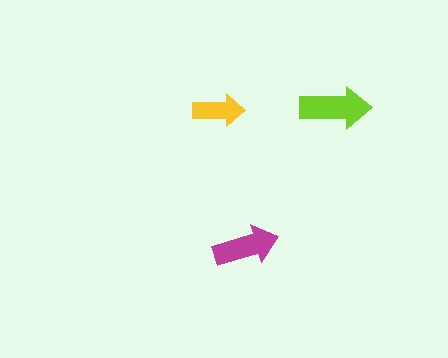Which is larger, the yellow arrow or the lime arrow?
The lime one.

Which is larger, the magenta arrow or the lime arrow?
The lime one.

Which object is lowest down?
The magenta arrow is bottommost.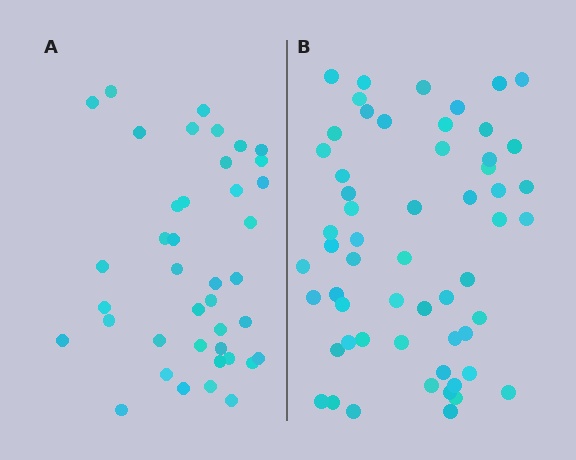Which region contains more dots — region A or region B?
Region B (the right region) has more dots.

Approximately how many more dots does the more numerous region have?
Region B has approximately 15 more dots than region A.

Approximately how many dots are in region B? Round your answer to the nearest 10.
About 60 dots. (The exact count is 57, which rounds to 60.)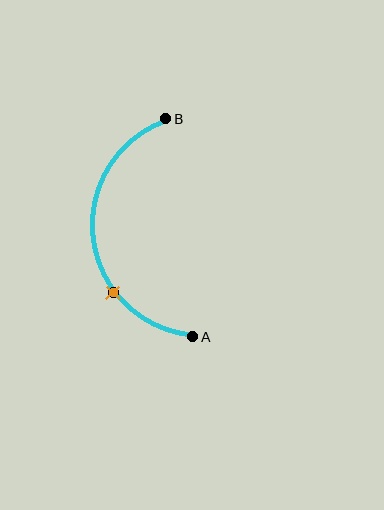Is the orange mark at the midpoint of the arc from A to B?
No. The orange mark lies on the arc but is closer to endpoint A. The arc midpoint would be at the point on the curve equidistant along the arc from both A and B.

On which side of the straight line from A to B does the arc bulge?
The arc bulges to the left of the straight line connecting A and B.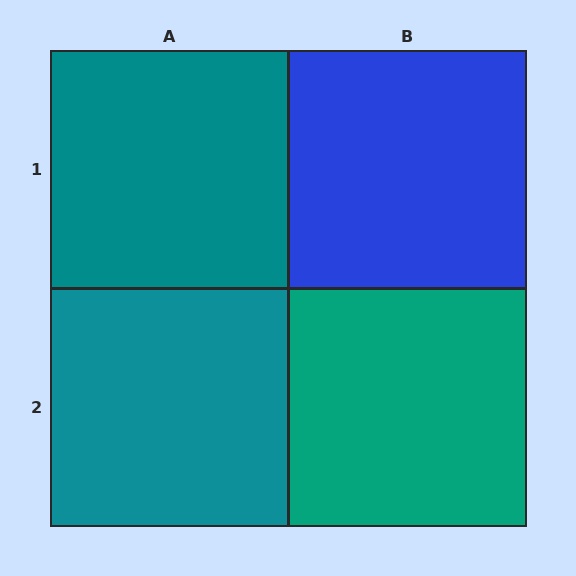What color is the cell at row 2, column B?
Teal.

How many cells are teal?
3 cells are teal.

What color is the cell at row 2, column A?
Teal.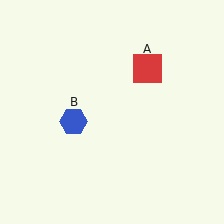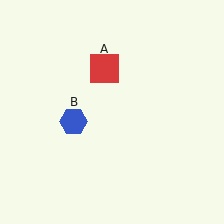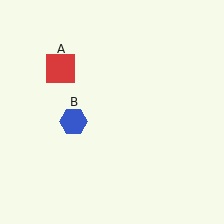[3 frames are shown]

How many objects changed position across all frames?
1 object changed position: red square (object A).